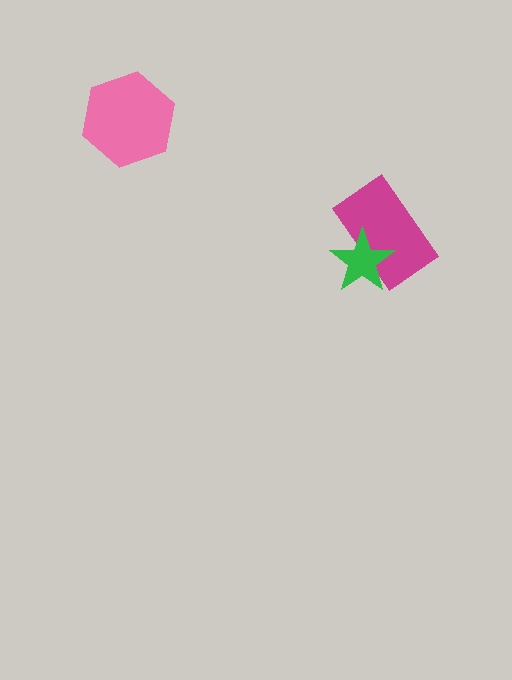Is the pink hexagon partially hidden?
No, no other shape covers it.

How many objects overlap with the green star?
1 object overlaps with the green star.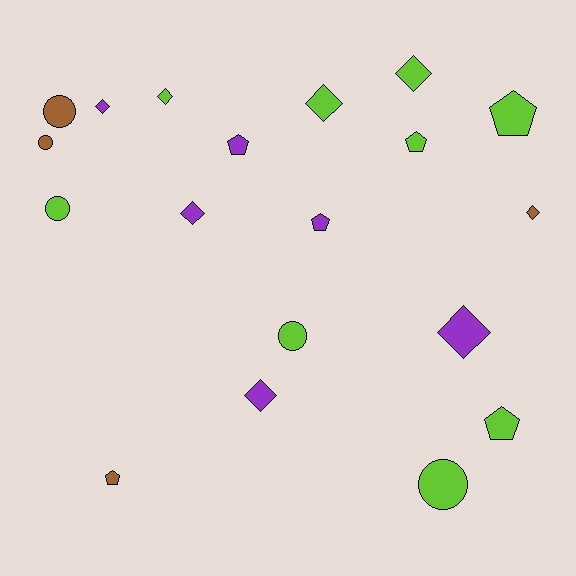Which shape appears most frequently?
Diamond, with 8 objects.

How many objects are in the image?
There are 19 objects.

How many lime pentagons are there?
There are 3 lime pentagons.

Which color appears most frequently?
Lime, with 9 objects.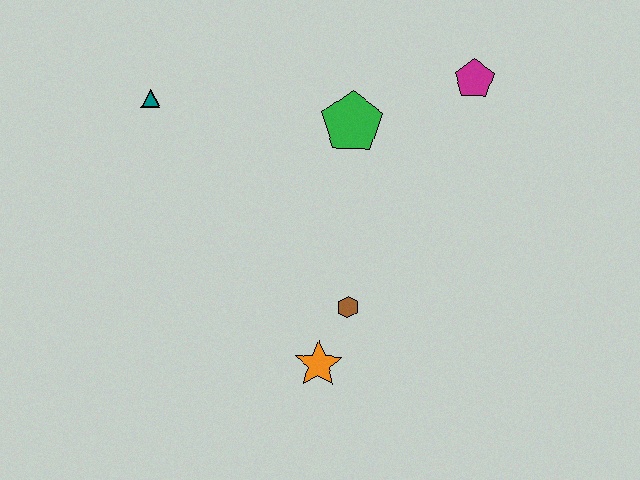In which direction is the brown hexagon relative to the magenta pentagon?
The brown hexagon is below the magenta pentagon.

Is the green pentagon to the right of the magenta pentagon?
No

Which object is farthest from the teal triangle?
The magenta pentagon is farthest from the teal triangle.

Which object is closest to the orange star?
The brown hexagon is closest to the orange star.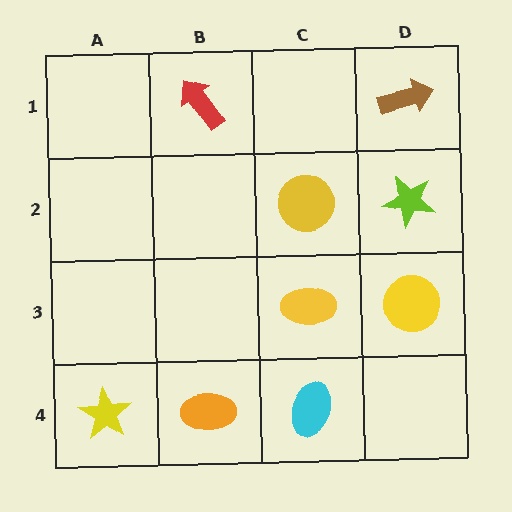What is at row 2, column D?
A lime star.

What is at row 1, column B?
A red arrow.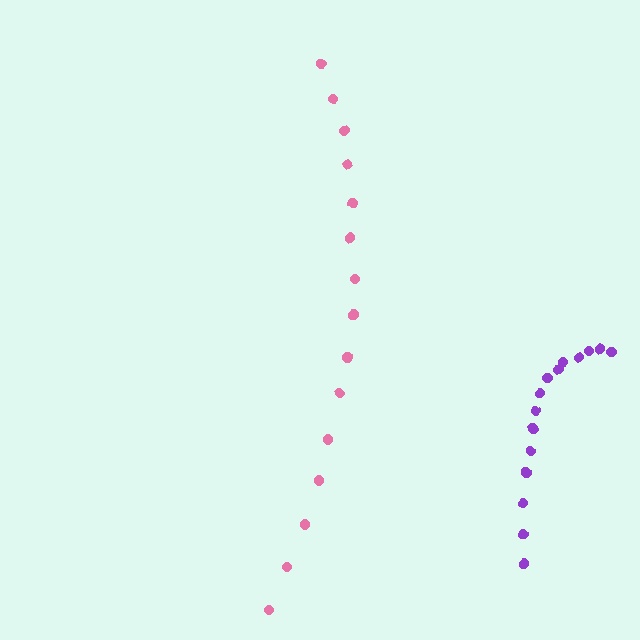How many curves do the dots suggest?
There are 2 distinct paths.